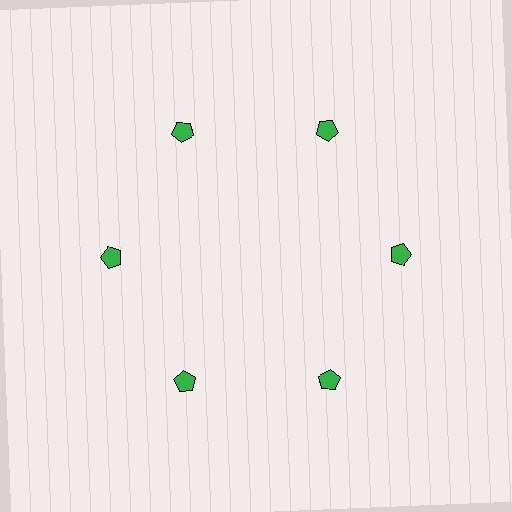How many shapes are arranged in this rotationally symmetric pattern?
There are 6 shapes, arranged in 6 groups of 1.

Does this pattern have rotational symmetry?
Yes, this pattern has 6-fold rotational symmetry. It looks the same after rotating 60 degrees around the center.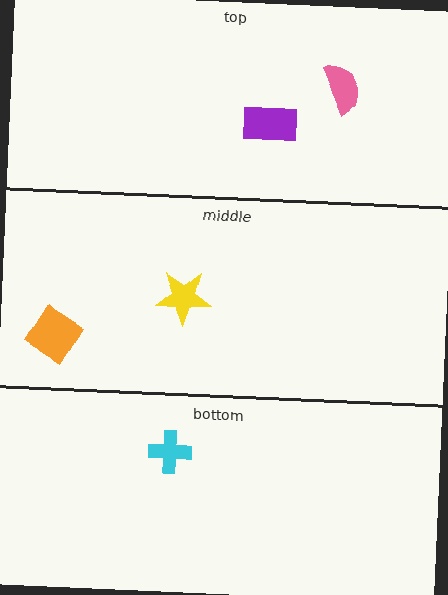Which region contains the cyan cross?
The bottom region.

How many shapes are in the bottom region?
1.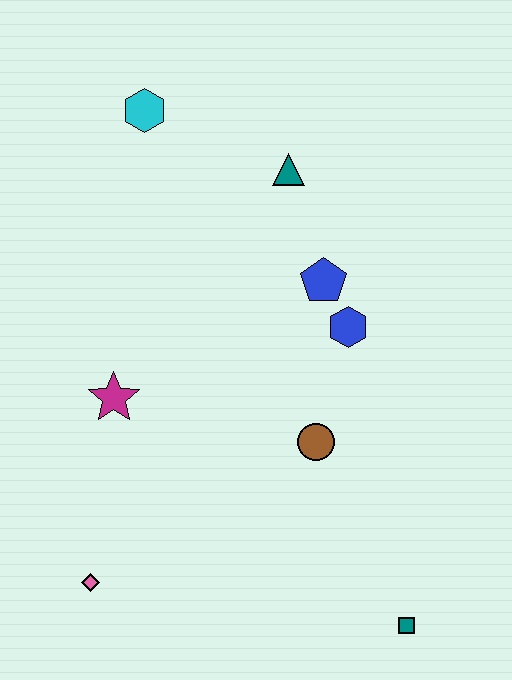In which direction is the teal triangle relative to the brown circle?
The teal triangle is above the brown circle.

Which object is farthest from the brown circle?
The cyan hexagon is farthest from the brown circle.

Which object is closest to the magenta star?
The pink diamond is closest to the magenta star.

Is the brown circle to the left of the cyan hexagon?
No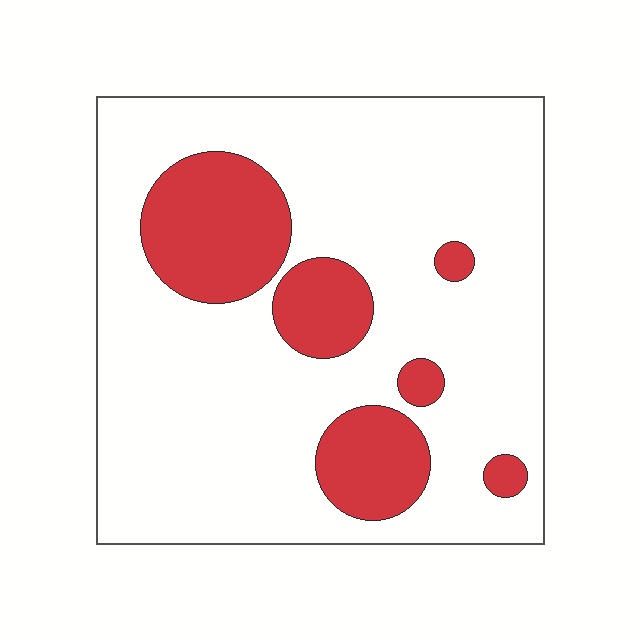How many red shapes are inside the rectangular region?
6.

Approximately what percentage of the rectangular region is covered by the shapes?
Approximately 20%.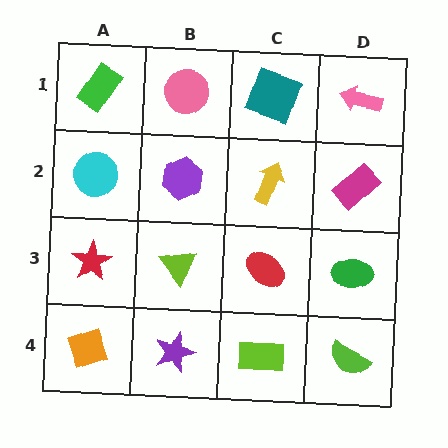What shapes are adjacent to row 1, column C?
A yellow arrow (row 2, column C), a pink circle (row 1, column B), a pink arrow (row 1, column D).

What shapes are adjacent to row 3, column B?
A purple hexagon (row 2, column B), a purple star (row 4, column B), a red star (row 3, column A), a red ellipse (row 3, column C).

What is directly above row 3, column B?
A purple hexagon.